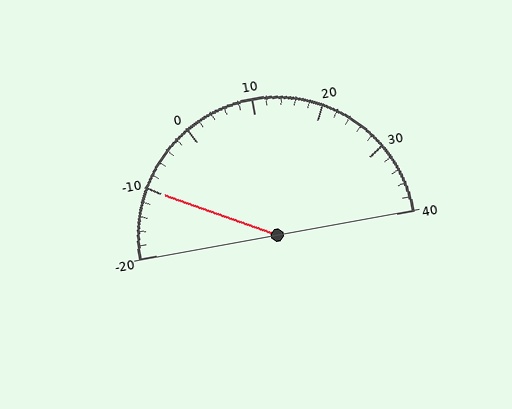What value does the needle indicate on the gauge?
The needle indicates approximately -10.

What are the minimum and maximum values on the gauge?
The gauge ranges from -20 to 40.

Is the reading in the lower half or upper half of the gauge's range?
The reading is in the lower half of the range (-20 to 40).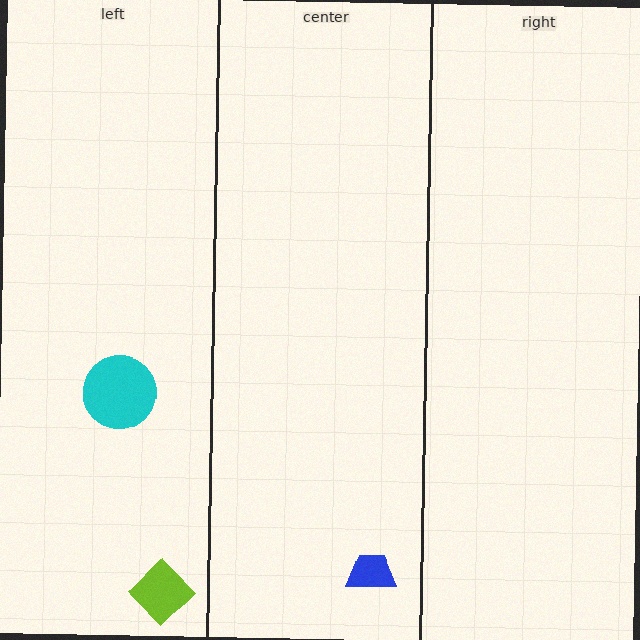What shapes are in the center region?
The blue trapezoid.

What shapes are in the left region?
The lime diamond, the cyan circle.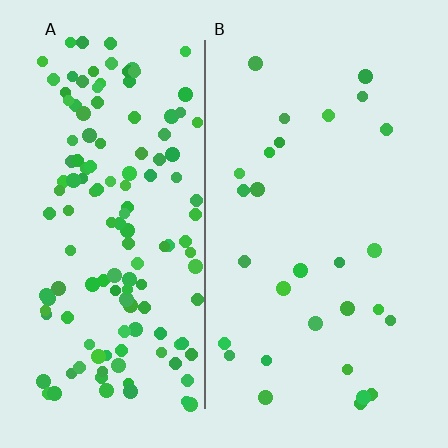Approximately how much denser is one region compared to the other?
Approximately 4.8× — region A over region B.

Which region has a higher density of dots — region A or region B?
A (the left).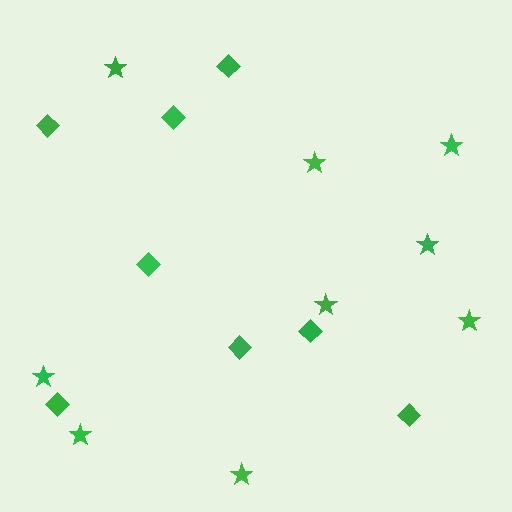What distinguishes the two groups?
There are 2 groups: one group of stars (9) and one group of diamonds (8).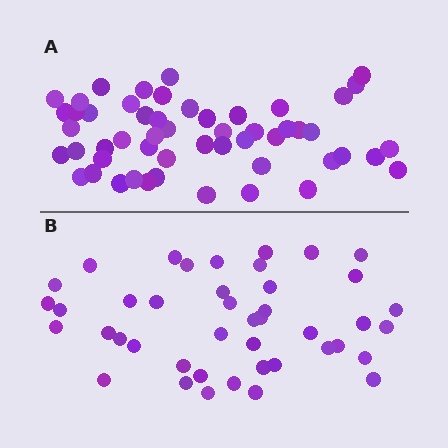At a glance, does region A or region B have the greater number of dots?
Region A (the top region) has more dots.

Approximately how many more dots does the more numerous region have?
Region A has roughly 10 or so more dots than region B.